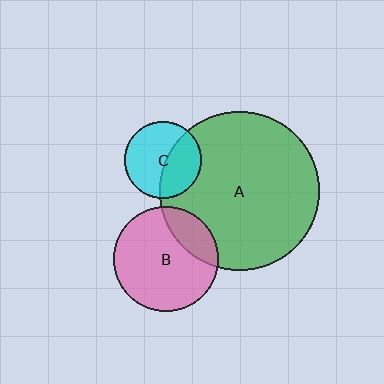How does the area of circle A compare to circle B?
Approximately 2.3 times.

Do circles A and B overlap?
Yes.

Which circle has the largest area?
Circle A (green).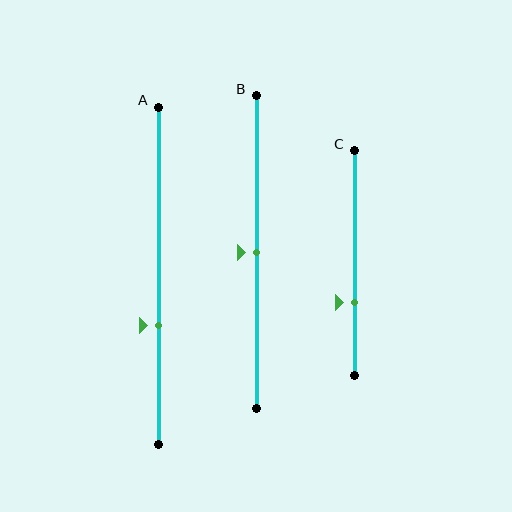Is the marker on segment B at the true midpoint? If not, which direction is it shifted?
Yes, the marker on segment B is at the true midpoint.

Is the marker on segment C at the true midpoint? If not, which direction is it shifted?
No, the marker on segment C is shifted downward by about 18% of the segment length.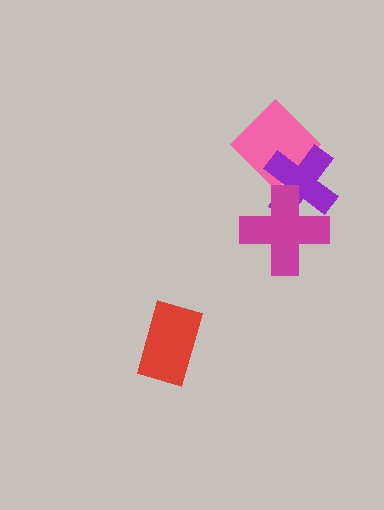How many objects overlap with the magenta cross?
1 object overlaps with the magenta cross.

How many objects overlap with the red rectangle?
0 objects overlap with the red rectangle.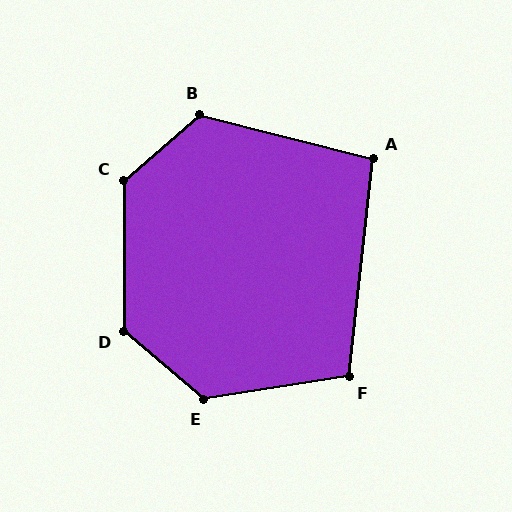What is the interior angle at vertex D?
Approximately 130 degrees (obtuse).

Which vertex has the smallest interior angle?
A, at approximately 98 degrees.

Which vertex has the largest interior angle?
E, at approximately 131 degrees.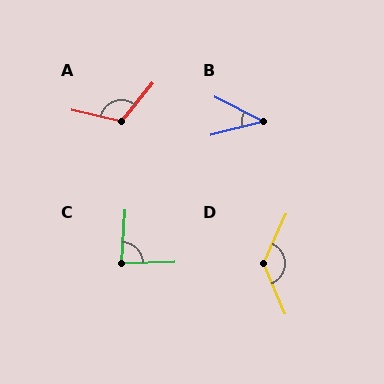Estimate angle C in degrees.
Approximately 85 degrees.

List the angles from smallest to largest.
B (41°), C (85°), A (116°), D (132°).